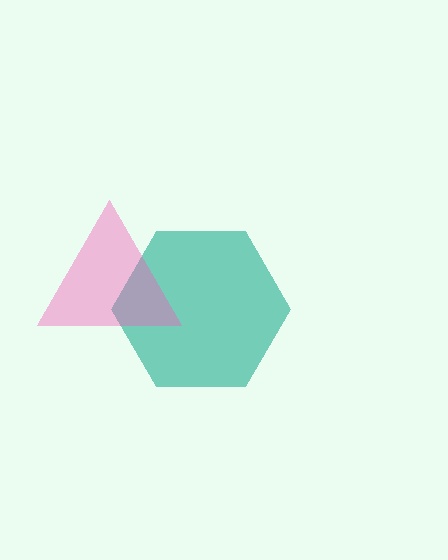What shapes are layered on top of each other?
The layered shapes are: a teal hexagon, a pink triangle.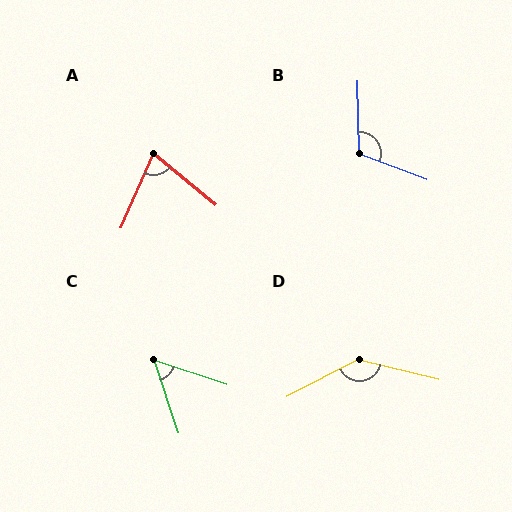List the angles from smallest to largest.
C (53°), A (74°), B (111°), D (139°).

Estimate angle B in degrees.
Approximately 111 degrees.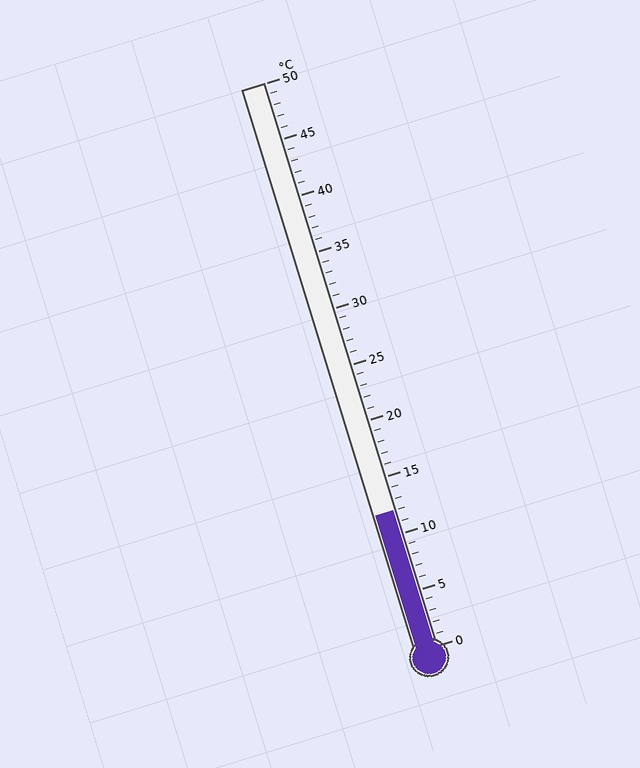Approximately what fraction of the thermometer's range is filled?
The thermometer is filled to approximately 25% of its range.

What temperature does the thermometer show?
The thermometer shows approximately 12°C.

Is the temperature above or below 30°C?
The temperature is below 30°C.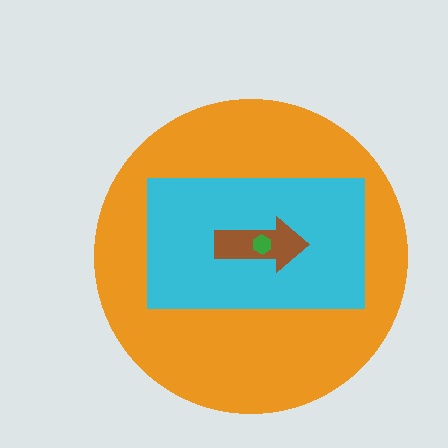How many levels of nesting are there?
4.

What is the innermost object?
The green hexagon.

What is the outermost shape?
The orange circle.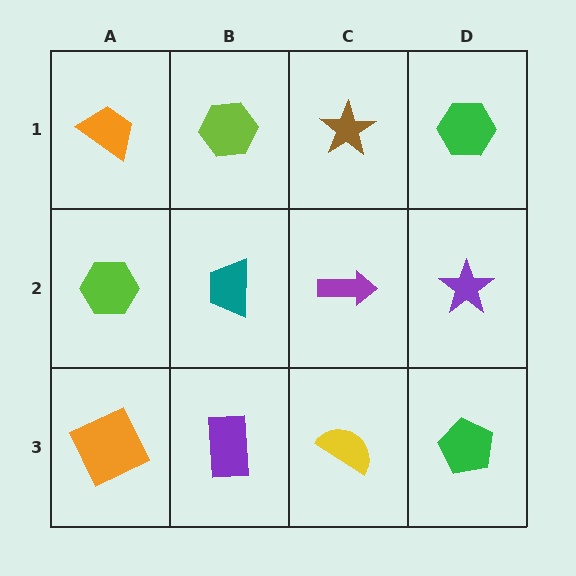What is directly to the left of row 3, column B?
An orange square.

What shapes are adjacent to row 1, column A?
A lime hexagon (row 2, column A), a lime hexagon (row 1, column B).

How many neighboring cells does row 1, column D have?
2.